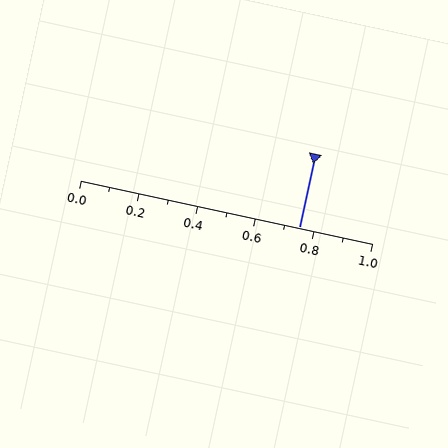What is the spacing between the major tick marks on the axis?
The major ticks are spaced 0.2 apart.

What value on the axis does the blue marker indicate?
The marker indicates approximately 0.75.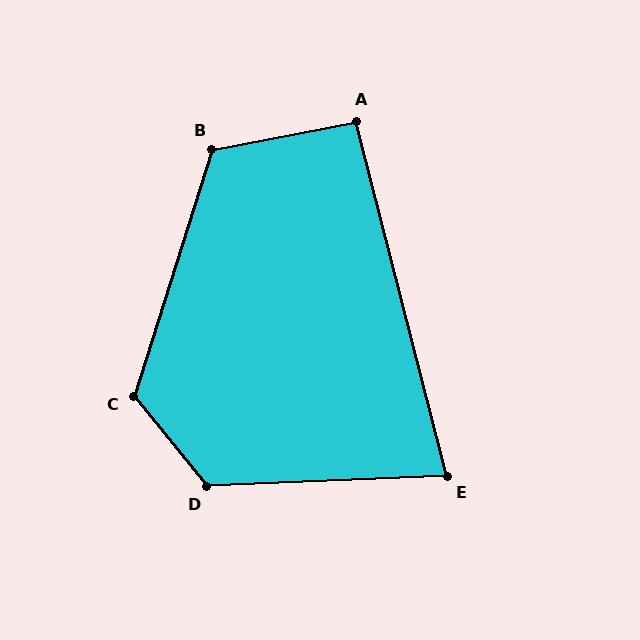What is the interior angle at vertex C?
Approximately 123 degrees (obtuse).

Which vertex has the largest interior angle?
D, at approximately 127 degrees.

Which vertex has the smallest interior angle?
E, at approximately 78 degrees.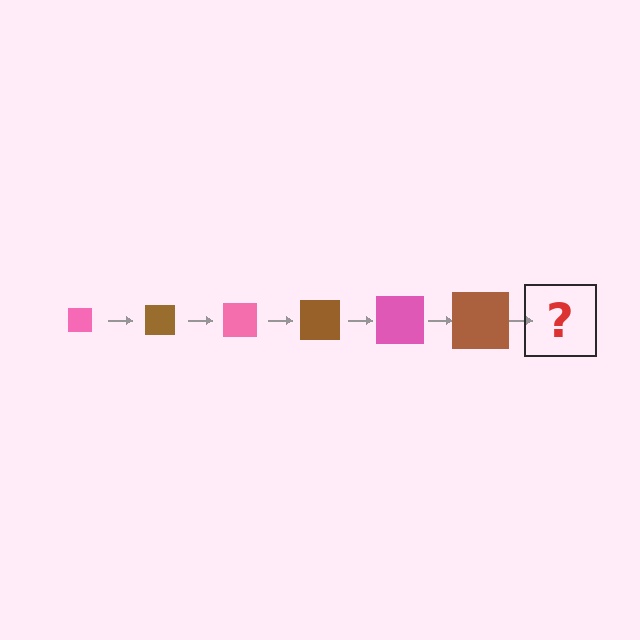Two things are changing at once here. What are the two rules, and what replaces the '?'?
The two rules are that the square grows larger each step and the color cycles through pink and brown. The '?' should be a pink square, larger than the previous one.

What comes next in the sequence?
The next element should be a pink square, larger than the previous one.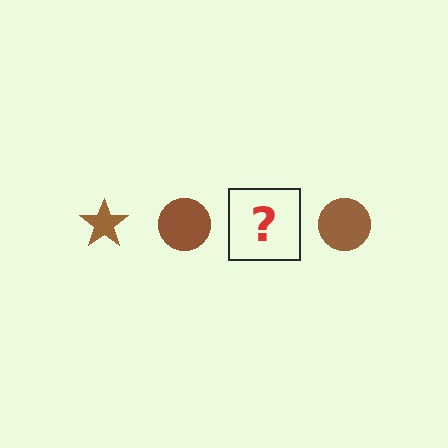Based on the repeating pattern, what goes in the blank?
The blank should be a brown star.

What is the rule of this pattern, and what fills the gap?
The rule is that the pattern cycles through star, circle shapes in brown. The gap should be filled with a brown star.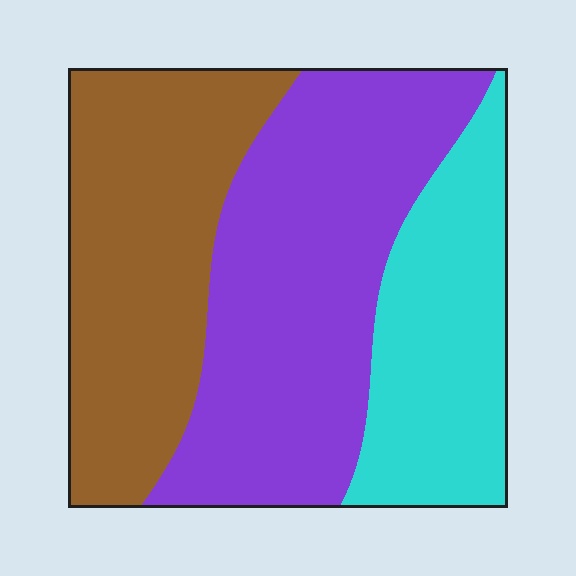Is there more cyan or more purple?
Purple.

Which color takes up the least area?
Cyan, at roughly 25%.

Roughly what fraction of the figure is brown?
Brown covers 33% of the figure.